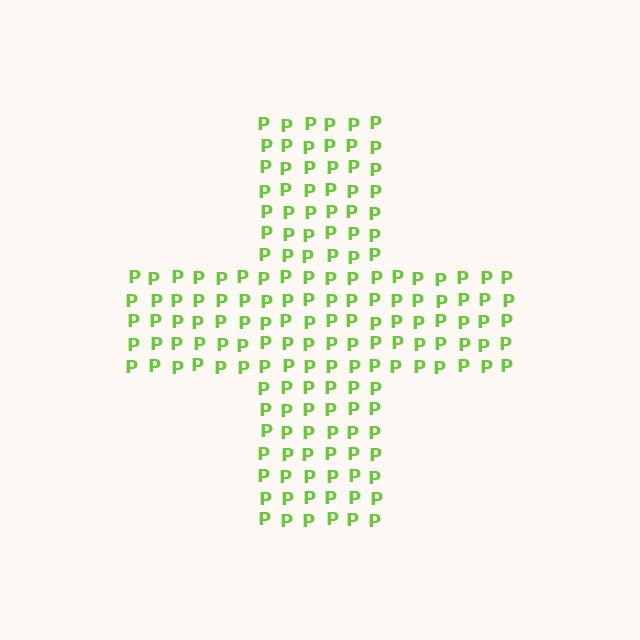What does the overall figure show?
The overall figure shows a cross.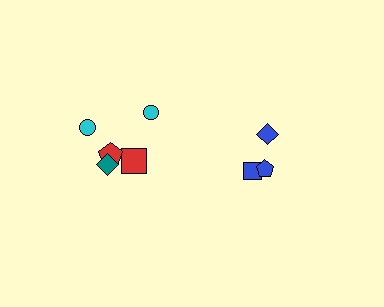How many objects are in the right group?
There are 3 objects.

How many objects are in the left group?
There are 5 objects.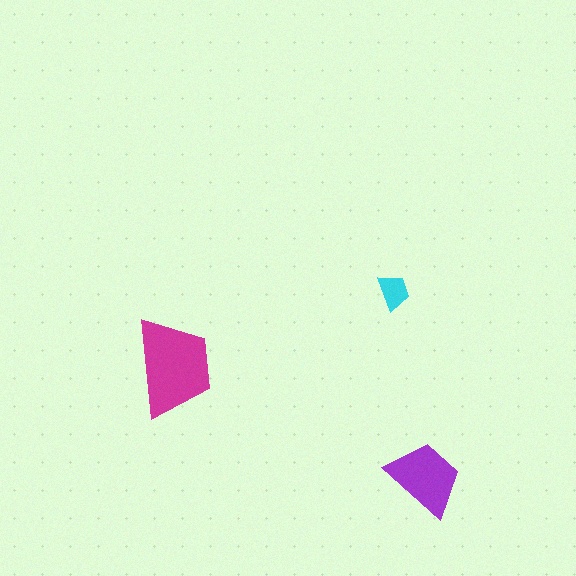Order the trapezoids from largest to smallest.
the magenta one, the purple one, the cyan one.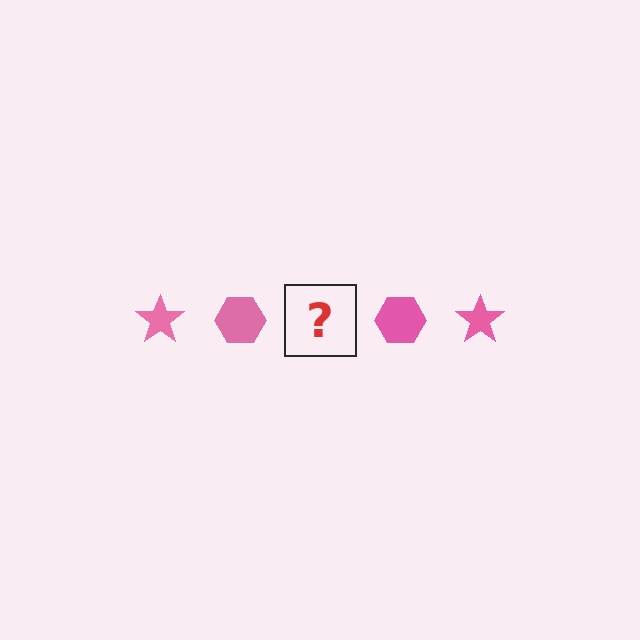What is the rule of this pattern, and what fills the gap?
The rule is that the pattern cycles through star, hexagon shapes in pink. The gap should be filled with a pink star.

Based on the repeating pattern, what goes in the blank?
The blank should be a pink star.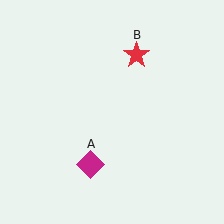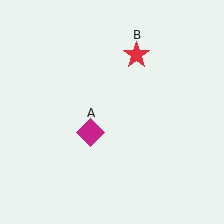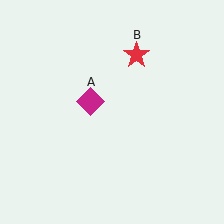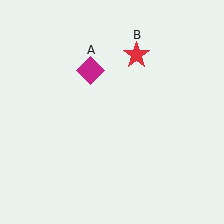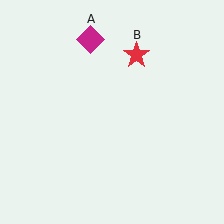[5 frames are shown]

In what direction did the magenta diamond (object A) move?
The magenta diamond (object A) moved up.